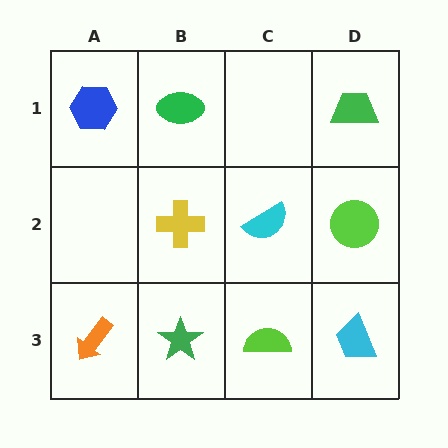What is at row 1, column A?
A blue hexagon.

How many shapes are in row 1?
3 shapes.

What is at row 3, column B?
A green star.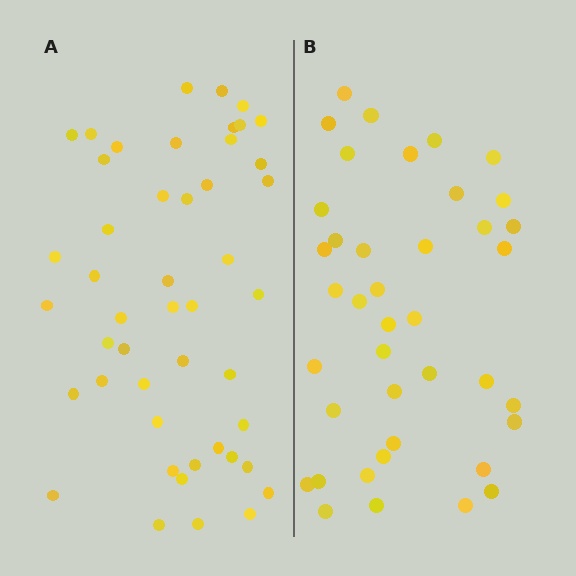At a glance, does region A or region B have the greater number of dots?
Region A (the left region) has more dots.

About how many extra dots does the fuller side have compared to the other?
Region A has roughly 8 or so more dots than region B.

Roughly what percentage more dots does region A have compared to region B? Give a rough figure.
About 20% more.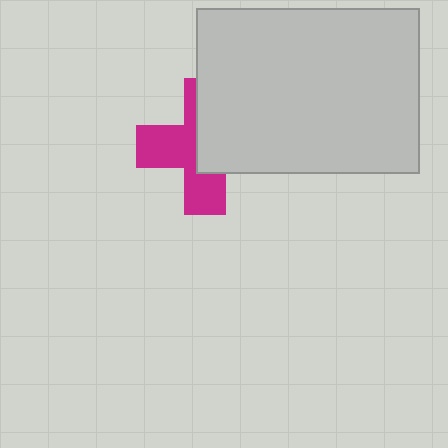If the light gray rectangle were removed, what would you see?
You would see the complete magenta cross.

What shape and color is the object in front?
The object in front is a light gray rectangle.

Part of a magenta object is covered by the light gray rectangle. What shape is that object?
It is a cross.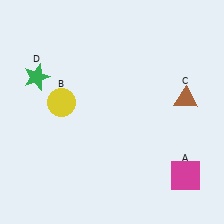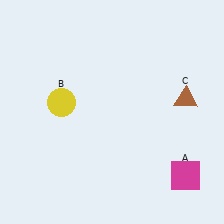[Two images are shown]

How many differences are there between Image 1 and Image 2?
There is 1 difference between the two images.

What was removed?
The green star (D) was removed in Image 2.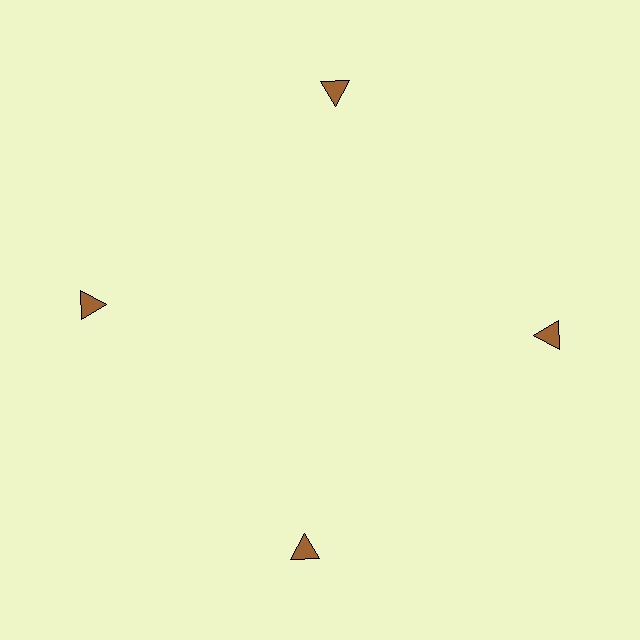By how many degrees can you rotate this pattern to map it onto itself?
The pattern maps onto itself every 90 degrees of rotation.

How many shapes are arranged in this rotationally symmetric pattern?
There are 4 shapes, arranged in 4 groups of 1.